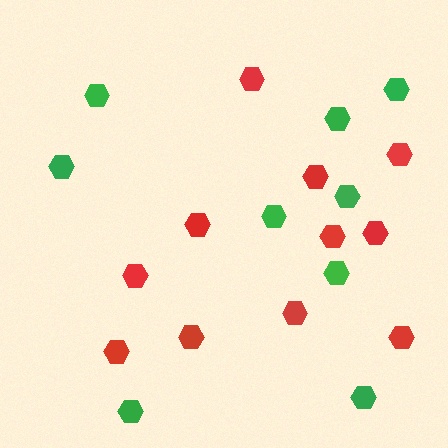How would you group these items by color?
There are 2 groups: one group of green hexagons (9) and one group of red hexagons (11).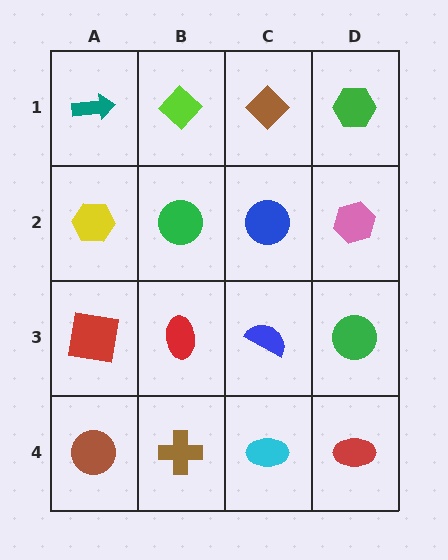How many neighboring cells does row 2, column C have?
4.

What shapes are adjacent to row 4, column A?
A red square (row 3, column A), a brown cross (row 4, column B).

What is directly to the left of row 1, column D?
A brown diamond.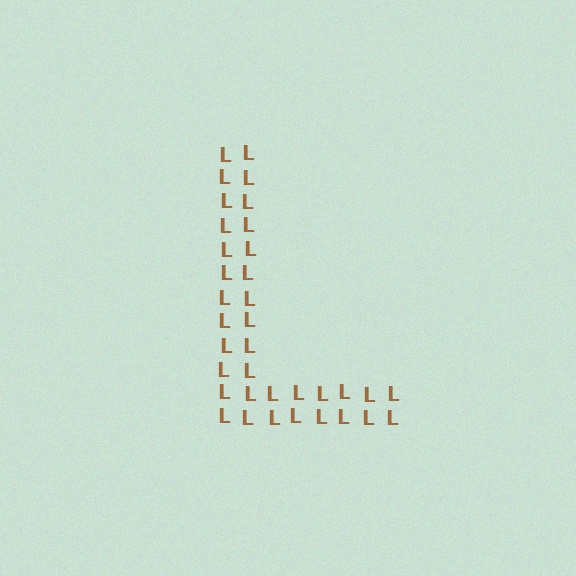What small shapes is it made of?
It is made of small letter L's.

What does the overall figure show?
The overall figure shows the letter L.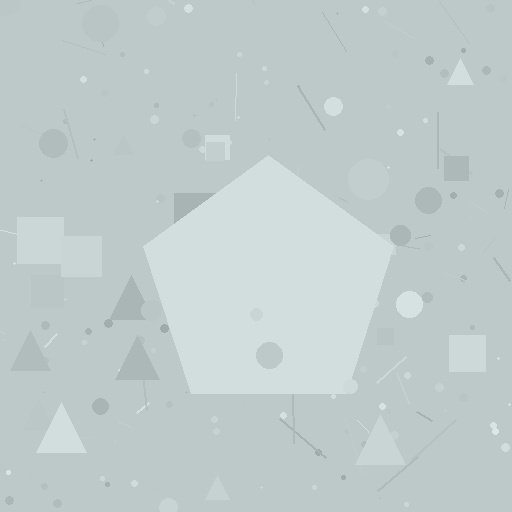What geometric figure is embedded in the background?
A pentagon is embedded in the background.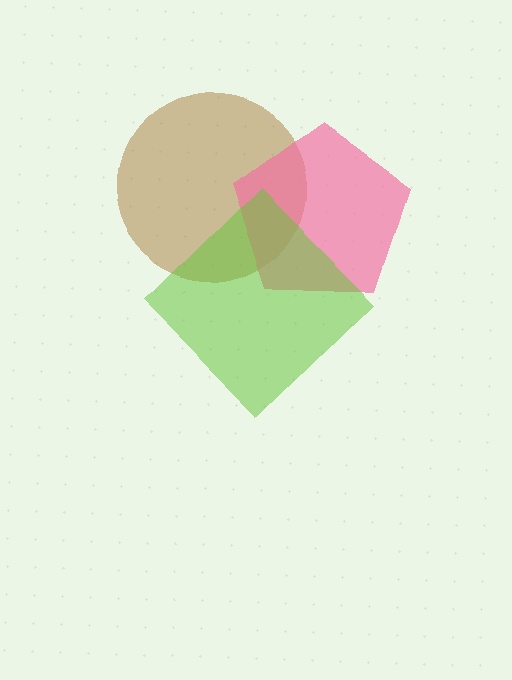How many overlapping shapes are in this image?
There are 3 overlapping shapes in the image.